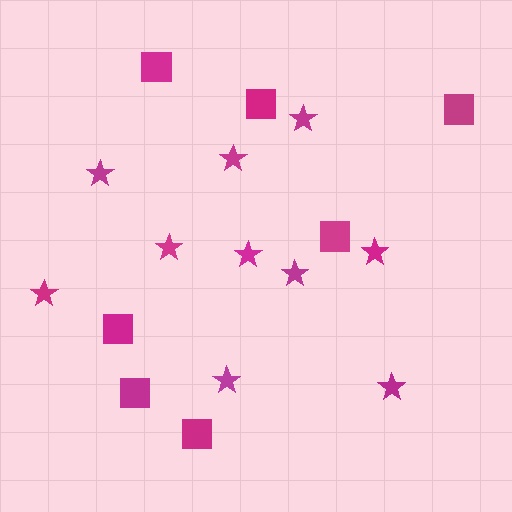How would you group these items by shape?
There are 2 groups: one group of squares (7) and one group of stars (10).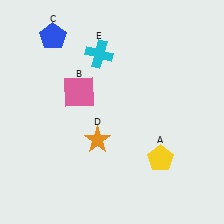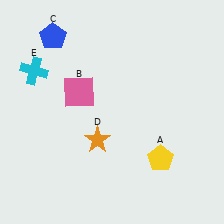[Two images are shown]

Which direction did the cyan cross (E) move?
The cyan cross (E) moved left.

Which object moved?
The cyan cross (E) moved left.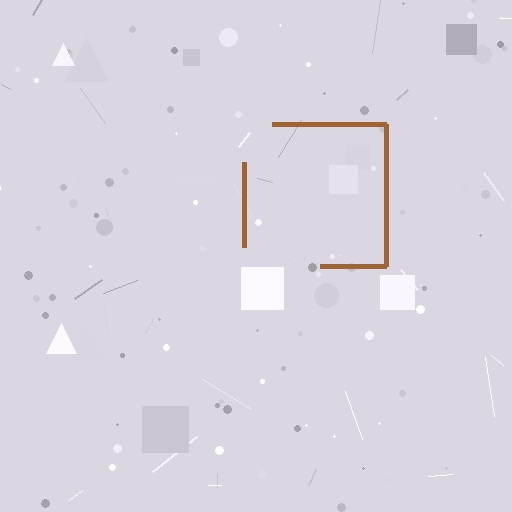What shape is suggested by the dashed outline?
The dashed outline suggests a square.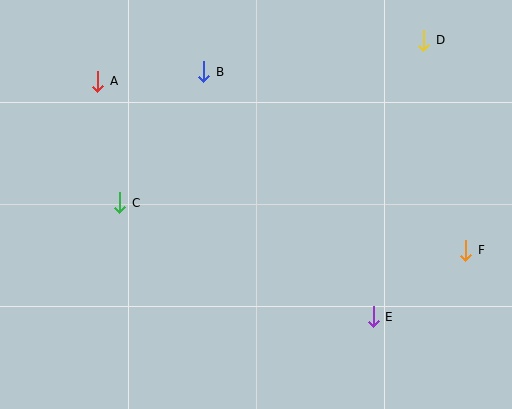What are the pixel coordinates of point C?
Point C is at (120, 203).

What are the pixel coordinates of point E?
Point E is at (373, 317).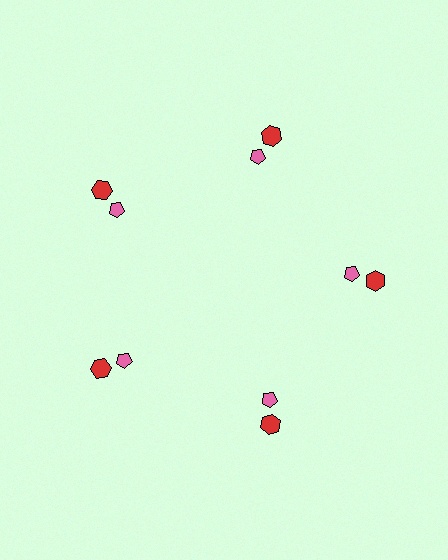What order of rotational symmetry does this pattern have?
This pattern has 5-fold rotational symmetry.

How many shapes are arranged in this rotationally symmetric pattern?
There are 10 shapes, arranged in 5 groups of 2.